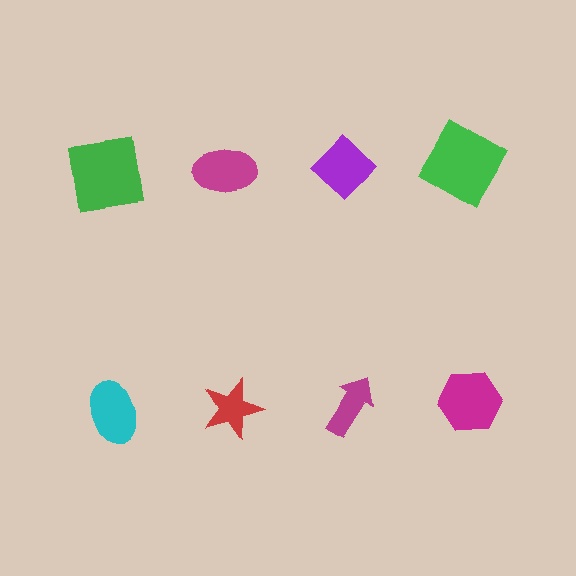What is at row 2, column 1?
A cyan ellipse.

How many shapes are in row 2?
4 shapes.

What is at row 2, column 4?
A magenta hexagon.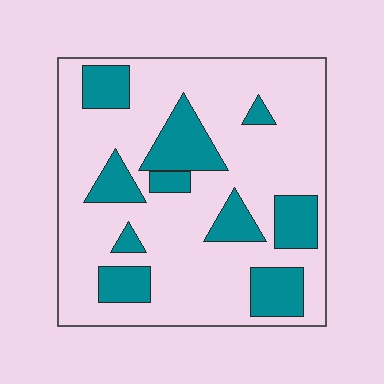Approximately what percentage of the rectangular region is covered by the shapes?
Approximately 25%.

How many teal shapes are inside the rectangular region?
10.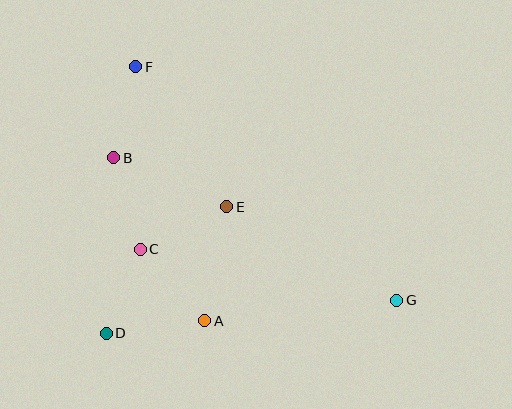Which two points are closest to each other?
Points C and D are closest to each other.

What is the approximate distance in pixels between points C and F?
The distance between C and F is approximately 182 pixels.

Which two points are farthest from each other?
Points F and G are farthest from each other.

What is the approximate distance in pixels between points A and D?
The distance between A and D is approximately 99 pixels.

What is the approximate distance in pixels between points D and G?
The distance between D and G is approximately 293 pixels.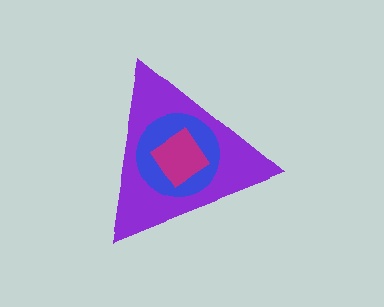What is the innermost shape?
The magenta diamond.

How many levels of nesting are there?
3.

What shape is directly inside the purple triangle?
The blue circle.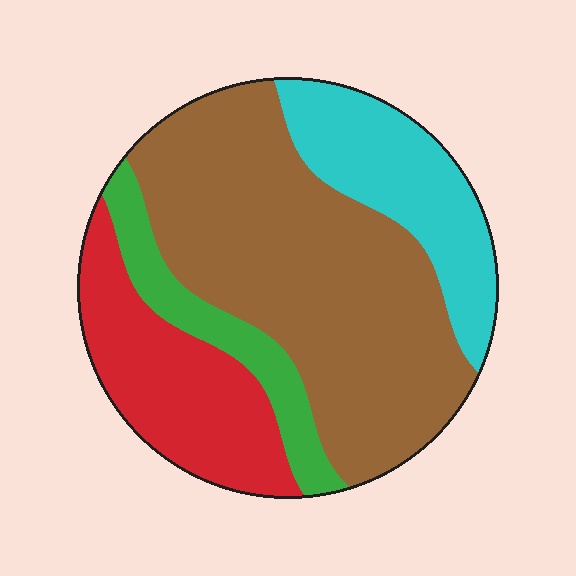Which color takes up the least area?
Green, at roughly 10%.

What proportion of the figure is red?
Red covers around 20% of the figure.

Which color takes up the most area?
Brown, at roughly 50%.